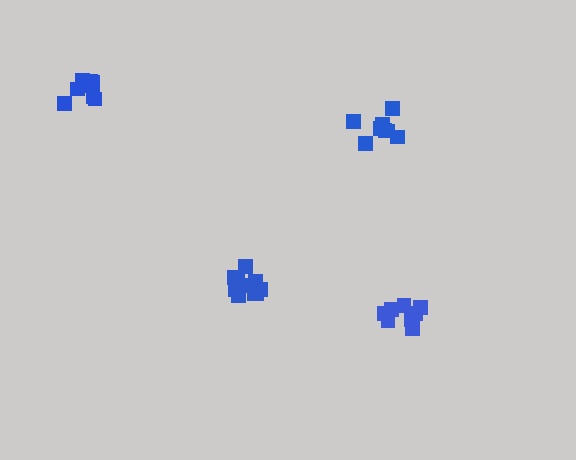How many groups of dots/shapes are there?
There are 4 groups.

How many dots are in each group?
Group 1: 11 dots, Group 2: 9 dots, Group 3: 9 dots, Group 4: 8 dots (37 total).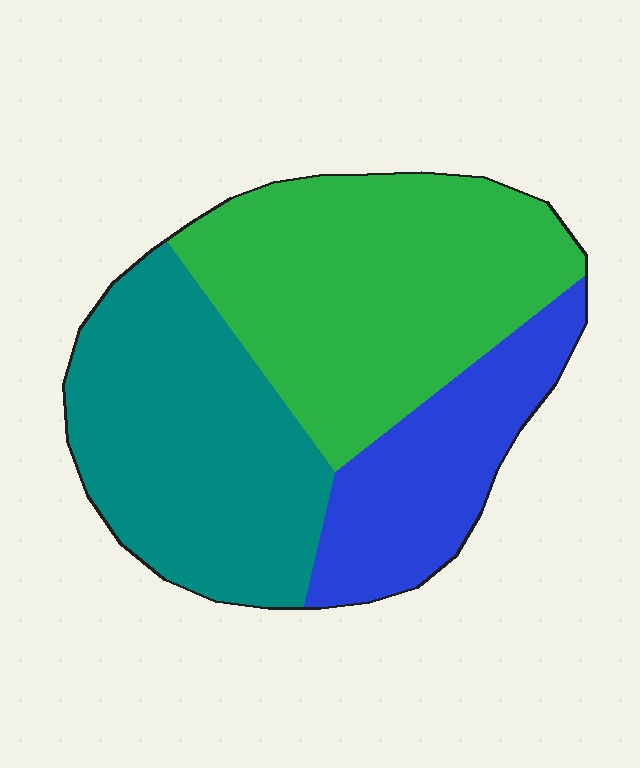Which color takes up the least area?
Blue, at roughly 20%.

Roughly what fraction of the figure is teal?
Teal covers 36% of the figure.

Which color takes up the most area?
Green, at roughly 40%.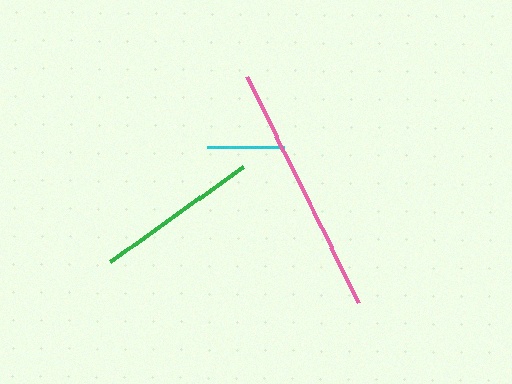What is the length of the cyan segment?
The cyan segment is approximately 78 pixels long.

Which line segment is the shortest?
The cyan line is the shortest at approximately 78 pixels.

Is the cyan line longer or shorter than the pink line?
The pink line is longer than the cyan line.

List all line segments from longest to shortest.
From longest to shortest: pink, green, cyan.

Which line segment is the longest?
The pink line is the longest at approximately 252 pixels.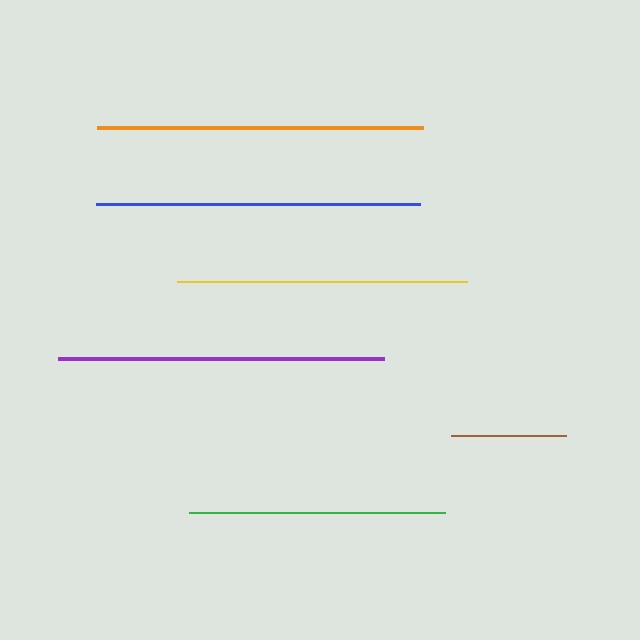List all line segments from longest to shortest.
From longest to shortest: purple, orange, blue, yellow, green, brown.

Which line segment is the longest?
The purple line is the longest at approximately 326 pixels.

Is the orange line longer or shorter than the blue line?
The orange line is longer than the blue line.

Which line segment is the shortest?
The brown line is the shortest at approximately 115 pixels.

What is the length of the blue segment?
The blue segment is approximately 324 pixels long.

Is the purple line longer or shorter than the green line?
The purple line is longer than the green line.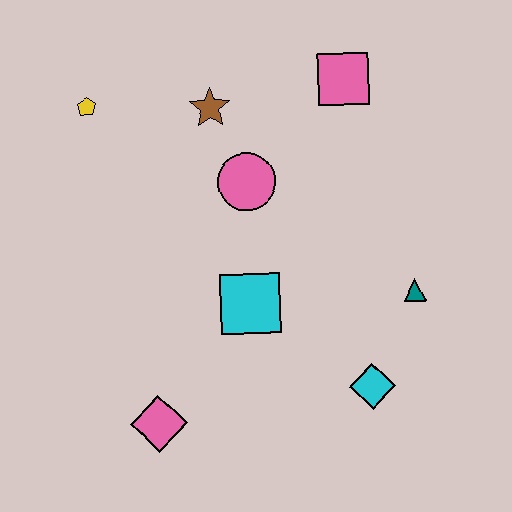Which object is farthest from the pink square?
The pink diamond is farthest from the pink square.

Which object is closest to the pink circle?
The brown star is closest to the pink circle.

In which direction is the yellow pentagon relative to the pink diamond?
The yellow pentagon is above the pink diamond.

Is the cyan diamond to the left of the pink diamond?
No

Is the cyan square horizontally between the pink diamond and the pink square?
Yes